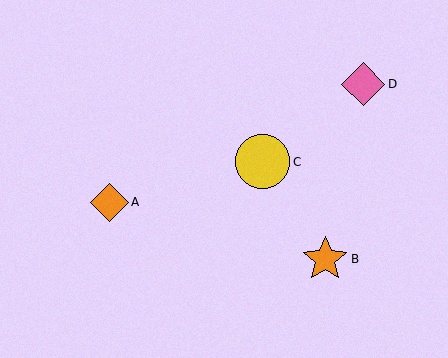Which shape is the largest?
The yellow circle (labeled C) is the largest.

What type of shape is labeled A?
Shape A is an orange diamond.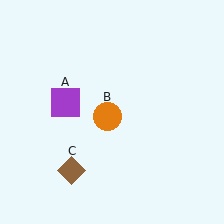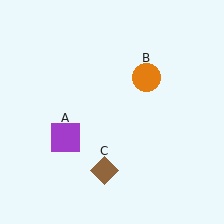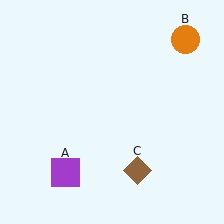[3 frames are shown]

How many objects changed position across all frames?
3 objects changed position: purple square (object A), orange circle (object B), brown diamond (object C).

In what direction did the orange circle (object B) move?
The orange circle (object B) moved up and to the right.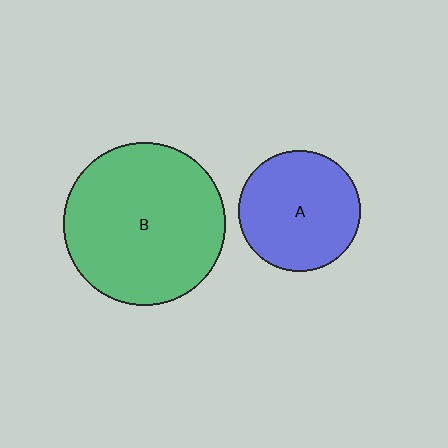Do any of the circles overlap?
No, none of the circles overlap.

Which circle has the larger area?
Circle B (green).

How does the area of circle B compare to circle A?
Approximately 1.8 times.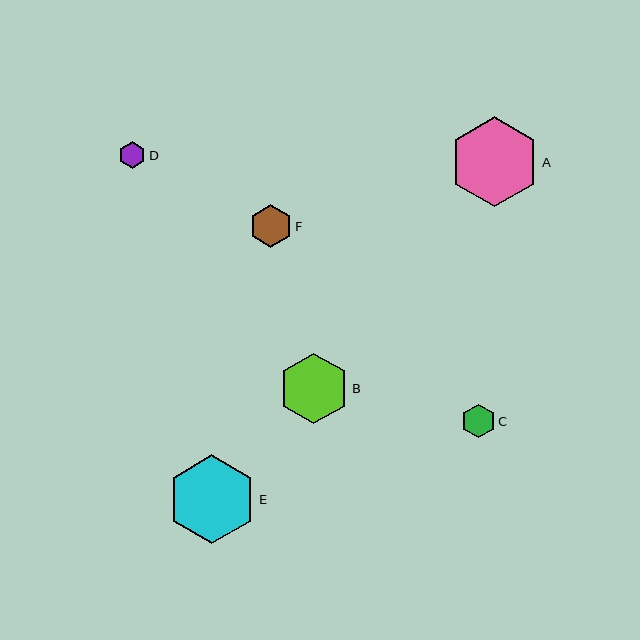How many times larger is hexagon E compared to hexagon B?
Hexagon E is approximately 1.3 times the size of hexagon B.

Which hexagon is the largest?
Hexagon A is the largest with a size of approximately 90 pixels.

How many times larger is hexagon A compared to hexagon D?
Hexagon A is approximately 3.3 times the size of hexagon D.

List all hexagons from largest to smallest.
From largest to smallest: A, E, B, F, C, D.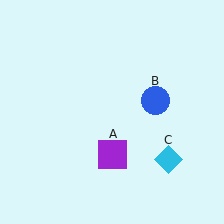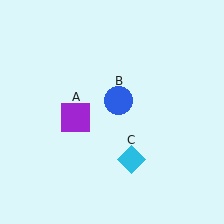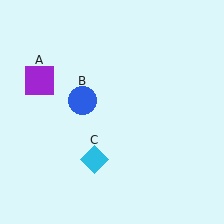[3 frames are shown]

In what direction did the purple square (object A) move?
The purple square (object A) moved up and to the left.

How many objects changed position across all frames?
3 objects changed position: purple square (object A), blue circle (object B), cyan diamond (object C).